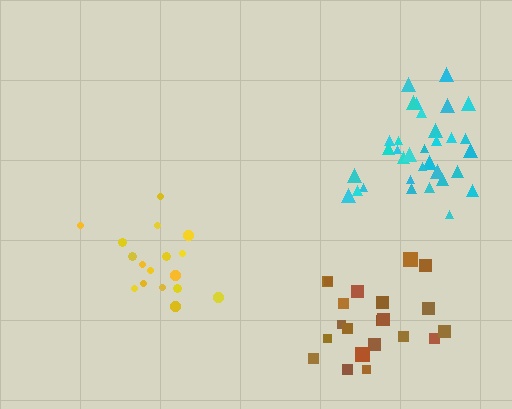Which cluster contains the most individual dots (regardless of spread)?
Cyan (33).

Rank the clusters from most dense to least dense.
cyan, yellow, brown.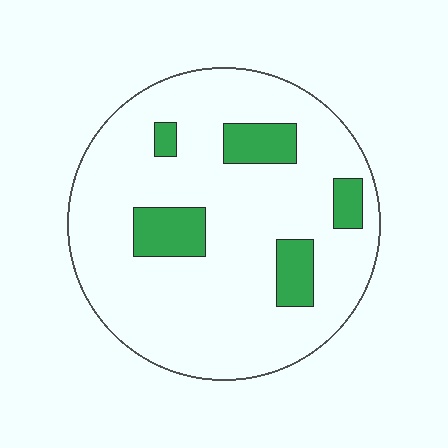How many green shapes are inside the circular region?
5.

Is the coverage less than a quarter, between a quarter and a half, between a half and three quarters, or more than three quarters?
Less than a quarter.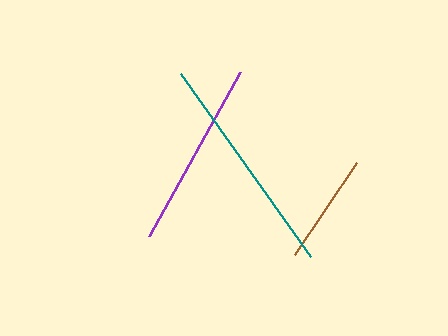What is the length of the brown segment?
The brown segment is approximately 111 pixels long.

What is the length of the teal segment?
The teal segment is approximately 224 pixels long.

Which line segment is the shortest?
The brown line is the shortest at approximately 111 pixels.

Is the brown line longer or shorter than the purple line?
The purple line is longer than the brown line.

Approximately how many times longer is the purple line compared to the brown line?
The purple line is approximately 1.7 times the length of the brown line.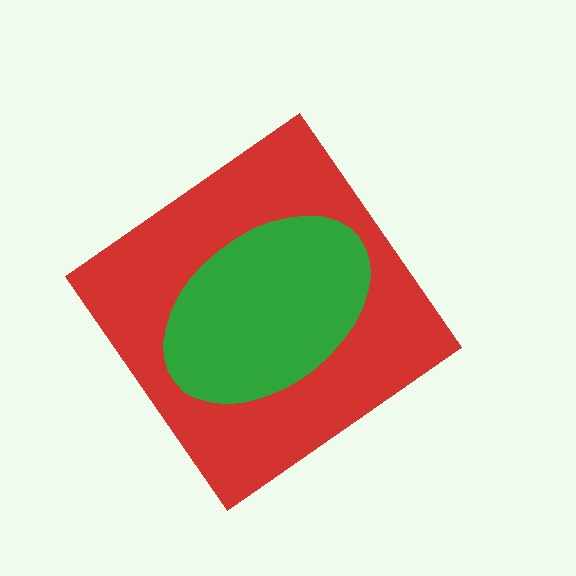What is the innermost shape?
The green ellipse.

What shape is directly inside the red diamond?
The green ellipse.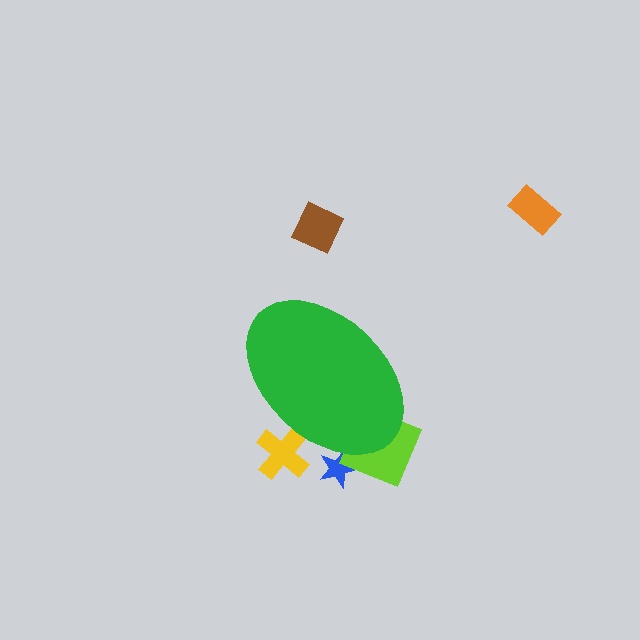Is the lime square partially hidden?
Yes, the lime square is partially hidden behind the green ellipse.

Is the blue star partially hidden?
Yes, the blue star is partially hidden behind the green ellipse.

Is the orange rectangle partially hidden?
No, the orange rectangle is fully visible.